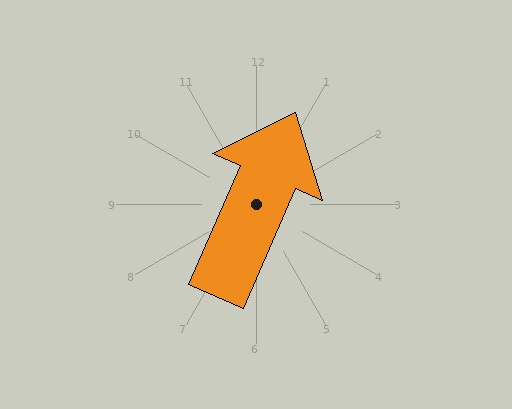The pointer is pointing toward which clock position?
Roughly 1 o'clock.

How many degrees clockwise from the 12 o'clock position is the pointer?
Approximately 23 degrees.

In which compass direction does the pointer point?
Northeast.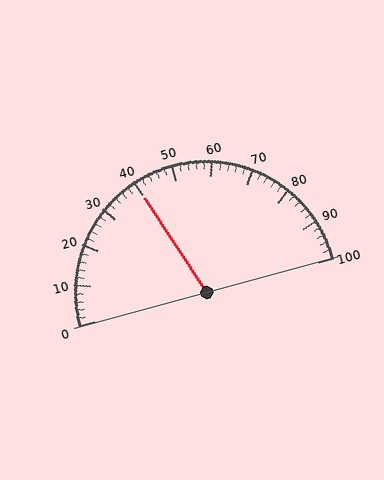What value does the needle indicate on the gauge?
The needle indicates approximately 40.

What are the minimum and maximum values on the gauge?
The gauge ranges from 0 to 100.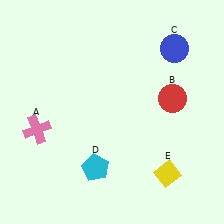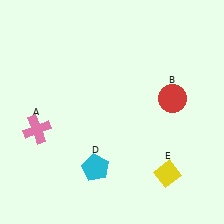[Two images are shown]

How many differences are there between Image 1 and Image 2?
There is 1 difference between the two images.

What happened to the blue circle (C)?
The blue circle (C) was removed in Image 2. It was in the top-right area of Image 1.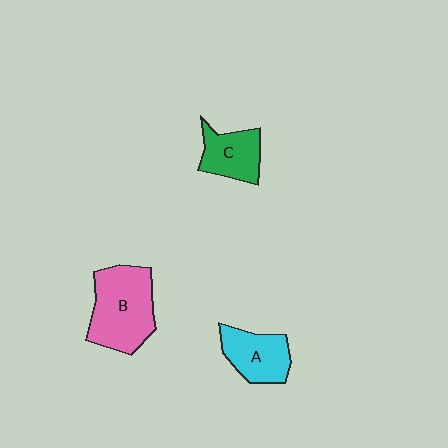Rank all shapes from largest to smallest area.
From largest to smallest: B (pink), A (cyan), C (green).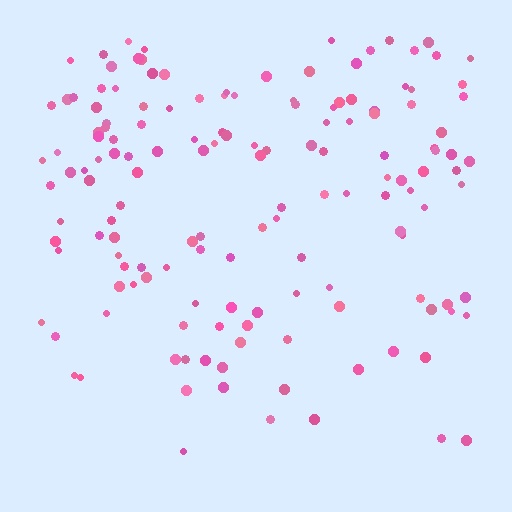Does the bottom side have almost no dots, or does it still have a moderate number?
Still a moderate number, just noticeably fewer than the top.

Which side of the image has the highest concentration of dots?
The top.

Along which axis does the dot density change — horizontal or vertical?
Vertical.